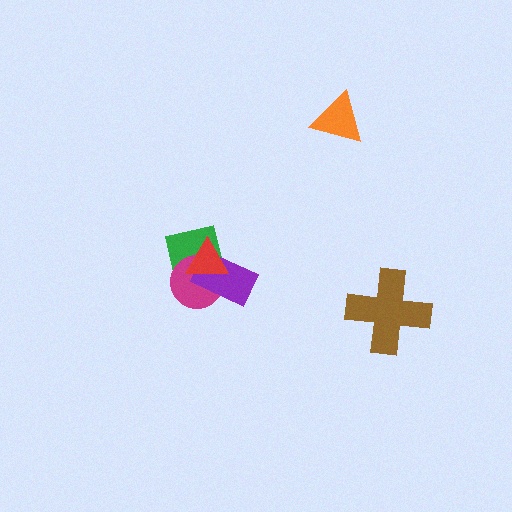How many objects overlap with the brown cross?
0 objects overlap with the brown cross.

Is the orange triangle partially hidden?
No, no other shape covers it.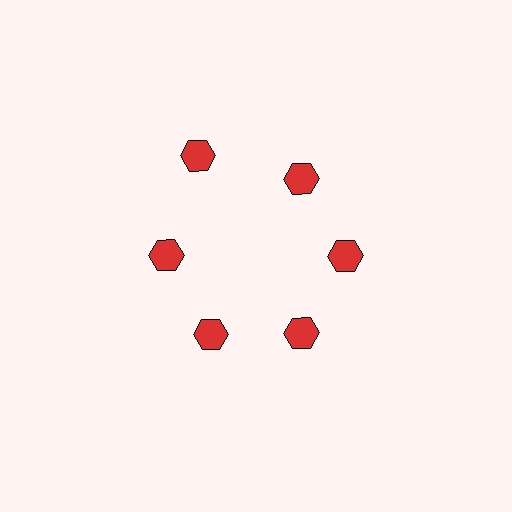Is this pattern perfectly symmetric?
No. The 6 red hexagons are arranged in a ring, but one element near the 11 o'clock position is pushed outward from the center, breaking the 6-fold rotational symmetry.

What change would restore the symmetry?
The symmetry would be restored by moving it inward, back onto the ring so that all 6 hexagons sit at equal angles and equal distance from the center.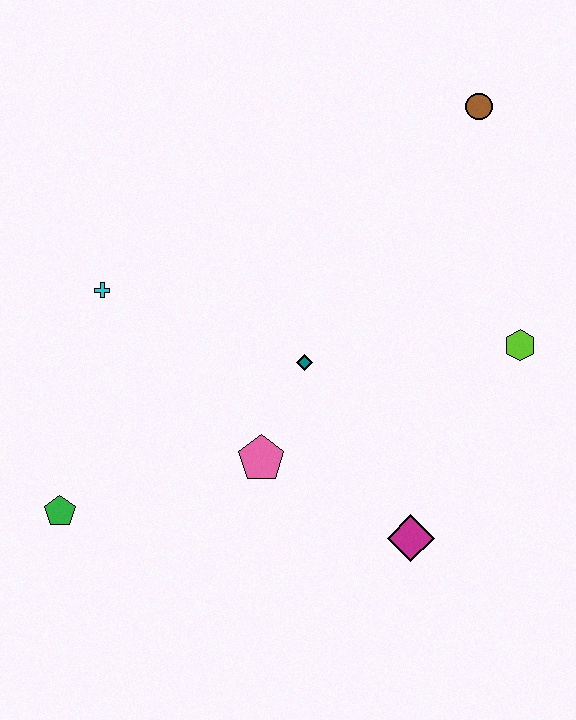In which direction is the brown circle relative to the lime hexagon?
The brown circle is above the lime hexagon.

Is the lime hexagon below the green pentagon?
No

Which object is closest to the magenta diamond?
The pink pentagon is closest to the magenta diamond.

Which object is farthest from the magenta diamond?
The brown circle is farthest from the magenta diamond.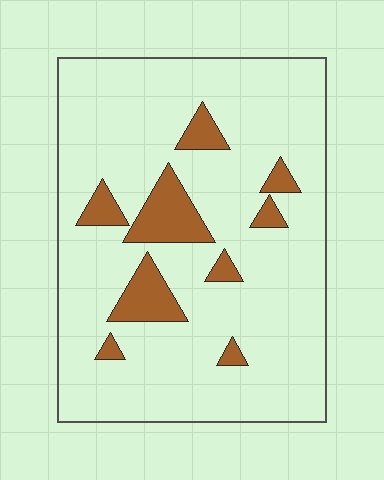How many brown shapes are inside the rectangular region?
9.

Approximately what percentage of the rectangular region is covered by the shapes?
Approximately 15%.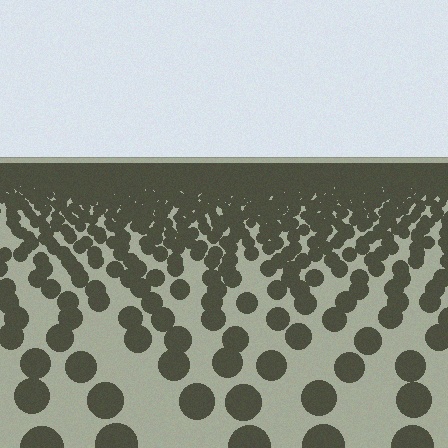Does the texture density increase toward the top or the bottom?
Density increases toward the top.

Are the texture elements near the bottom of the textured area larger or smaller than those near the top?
Larger. Near the bottom, elements are closer to the viewer and appear at a bigger on-screen size.